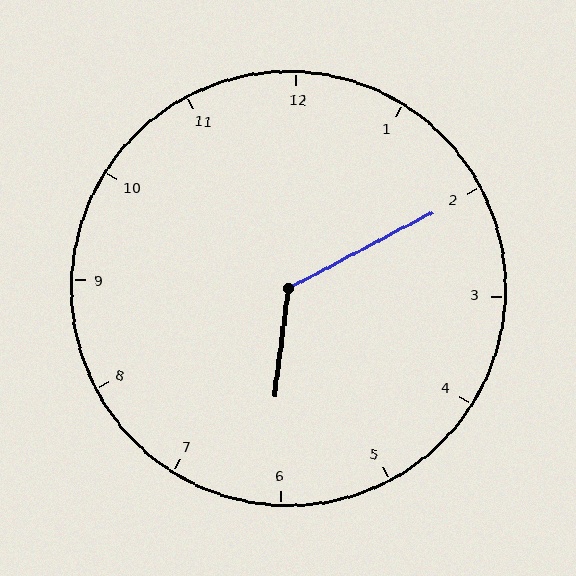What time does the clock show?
6:10.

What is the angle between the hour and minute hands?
Approximately 125 degrees.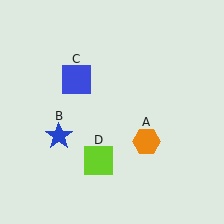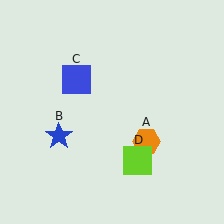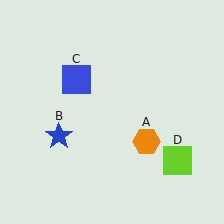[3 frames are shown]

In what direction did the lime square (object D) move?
The lime square (object D) moved right.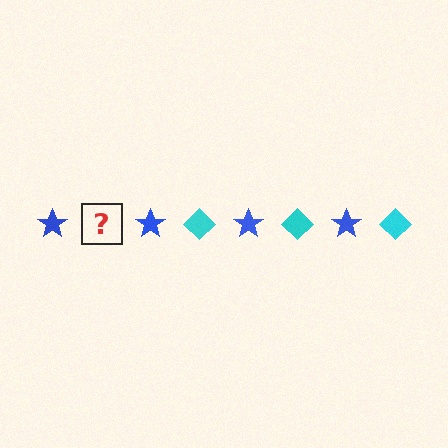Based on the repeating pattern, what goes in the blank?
The blank should be a cyan diamond.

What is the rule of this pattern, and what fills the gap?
The rule is that the pattern alternates between blue star and cyan diamond. The gap should be filled with a cyan diamond.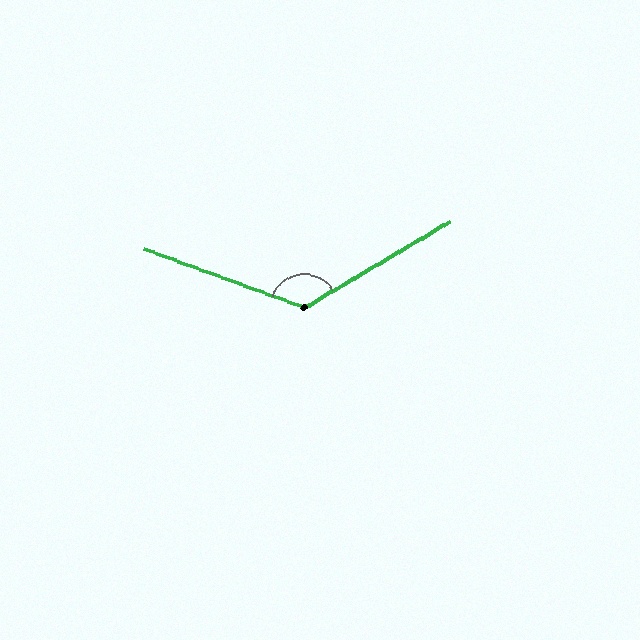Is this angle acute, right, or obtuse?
It is obtuse.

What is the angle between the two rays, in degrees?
Approximately 129 degrees.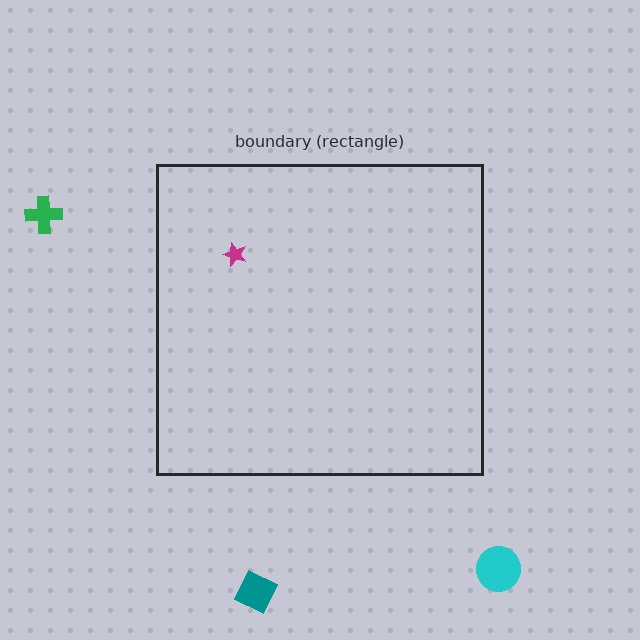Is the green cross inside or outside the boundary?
Outside.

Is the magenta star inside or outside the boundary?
Inside.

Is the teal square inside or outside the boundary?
Outside.